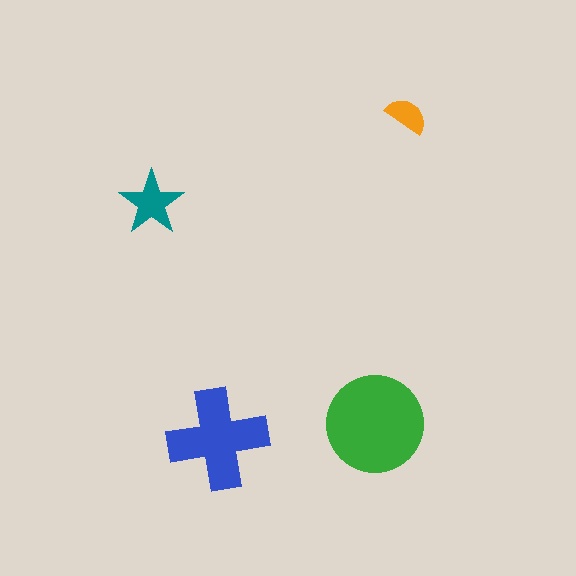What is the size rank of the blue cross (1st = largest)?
2nd.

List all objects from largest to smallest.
The green circle, the blue cross, the teal star, the orange semicircle.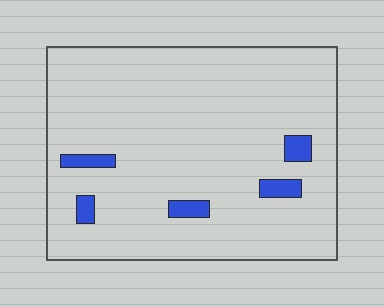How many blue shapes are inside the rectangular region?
5.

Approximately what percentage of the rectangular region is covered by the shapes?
Approximately 5%.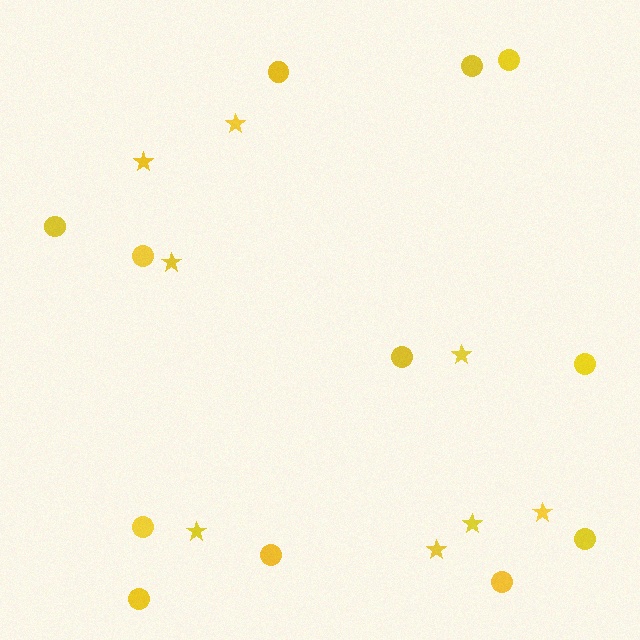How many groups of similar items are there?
There are 2 groups: one group of stars (8) and one group of circles (12).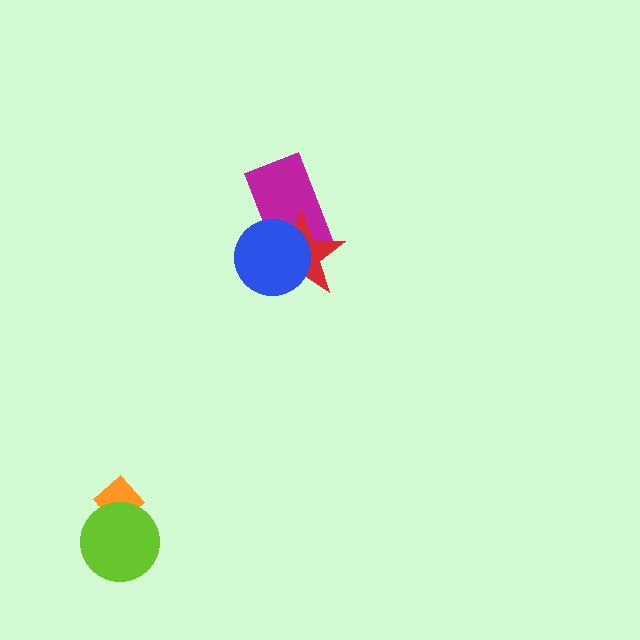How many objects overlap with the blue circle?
2 objects overlap with the blue circle.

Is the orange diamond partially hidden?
Yes, it is partially covered by another shape.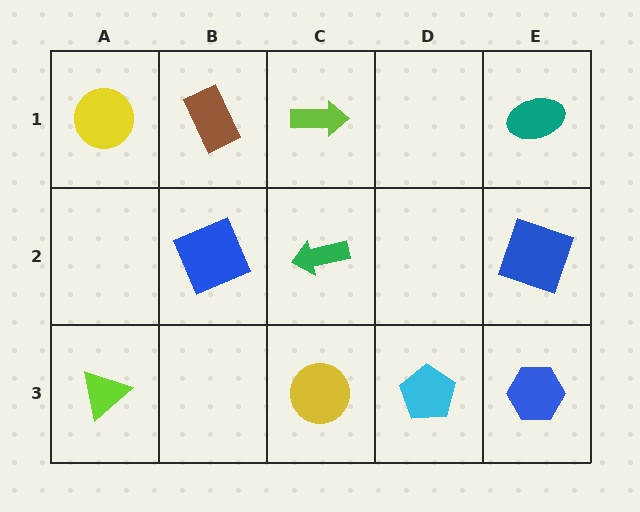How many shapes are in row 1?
4 shapes.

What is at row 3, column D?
A cyan pentagon.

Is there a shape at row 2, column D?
No, that cell is empty.